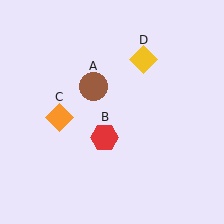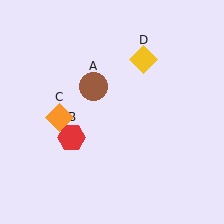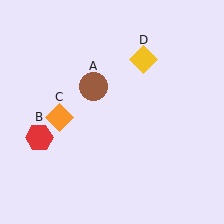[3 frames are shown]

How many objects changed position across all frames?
1 object changed position: red hexagon (object B).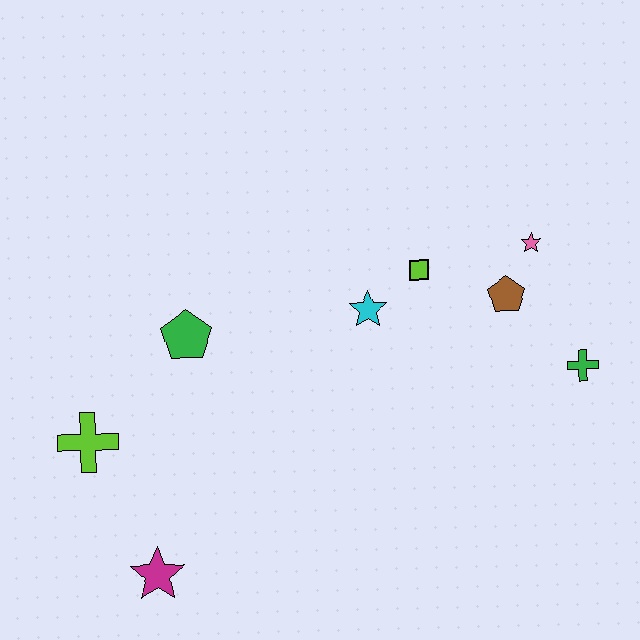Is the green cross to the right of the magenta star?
Yes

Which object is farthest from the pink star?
The magenta star is farthest from the pink star.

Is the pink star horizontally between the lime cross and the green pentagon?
No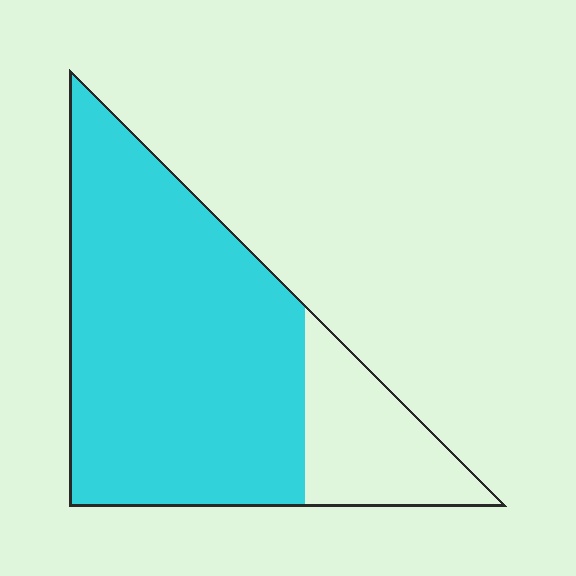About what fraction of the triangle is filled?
About four fifths (4/5).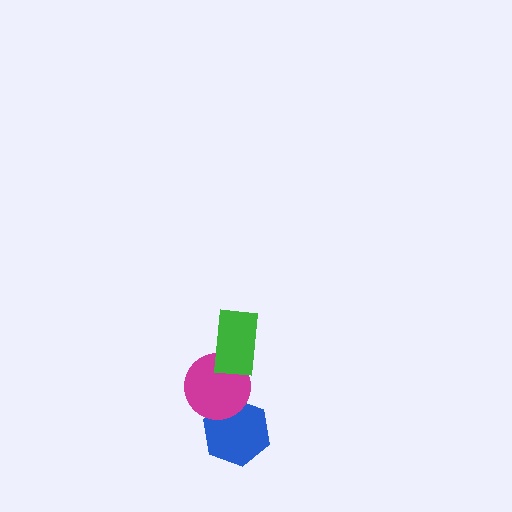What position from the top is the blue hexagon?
The blue hexagon is 3rd from the top.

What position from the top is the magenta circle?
The magenta circle is 2nd from the top.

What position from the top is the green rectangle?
The green rectangle is 1st from the top.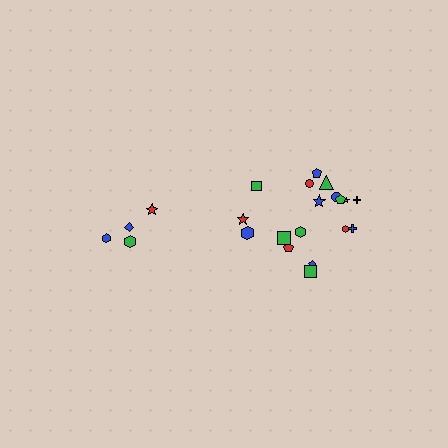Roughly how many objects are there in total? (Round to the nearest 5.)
Roughly 20 objects in total.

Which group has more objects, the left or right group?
The right group.